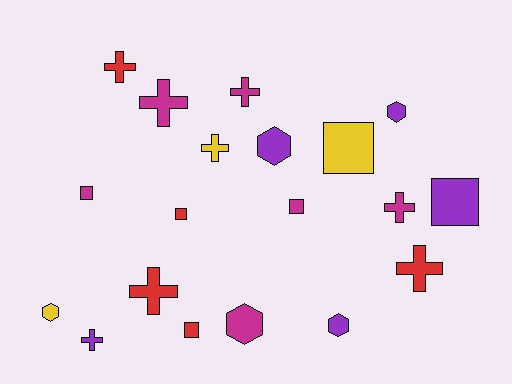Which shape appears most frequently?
Cross, with 8 objects.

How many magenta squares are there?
There are 2 magenta squares.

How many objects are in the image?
There are 19 objects.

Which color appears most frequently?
Magenta, with 6 objects.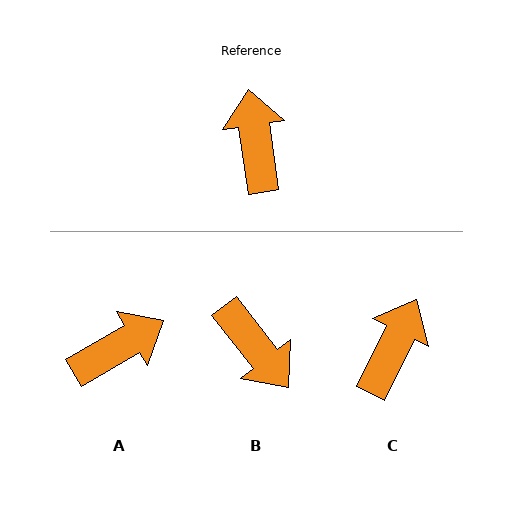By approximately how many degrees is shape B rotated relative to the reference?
Approximately 150 degrees clockwise.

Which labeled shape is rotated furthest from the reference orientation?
B, about 150 degrees away.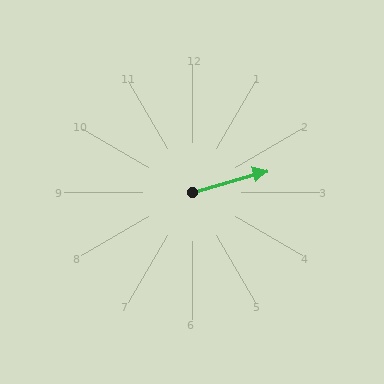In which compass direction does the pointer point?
East.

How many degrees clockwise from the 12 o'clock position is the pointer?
Approximately 74 degrees.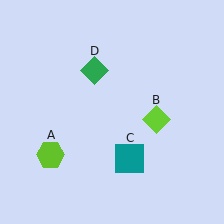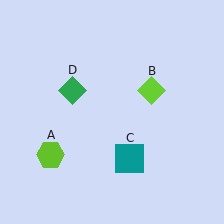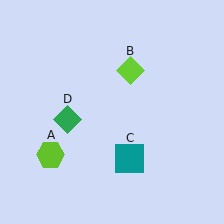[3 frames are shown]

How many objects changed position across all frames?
2 objects changed position: lime diamond (object B), green diamond (object D).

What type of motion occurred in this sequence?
The lime diamond (object B), green diamond (object D) rotated counterclockwise around the center of the scene.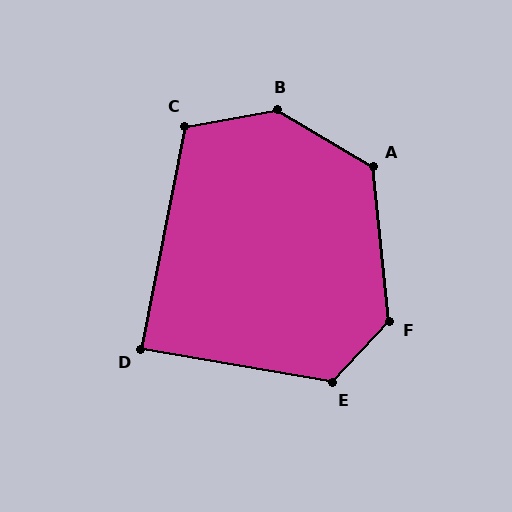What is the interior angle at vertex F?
Approximately 132 degrees (obtuse).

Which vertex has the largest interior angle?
B, at approximately 139 degrees.